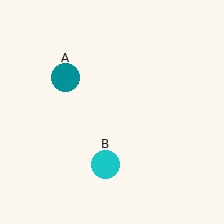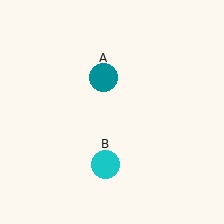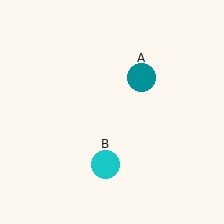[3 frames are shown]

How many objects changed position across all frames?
1 object changed position: teal circle (object A).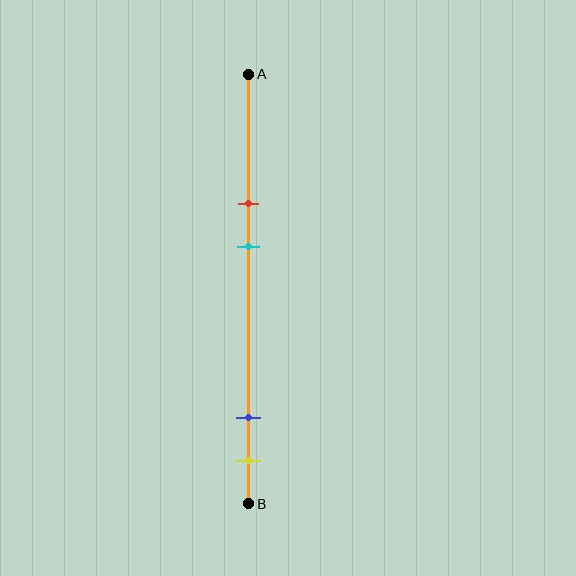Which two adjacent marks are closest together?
The blue and yellow marks are the closest adjacent pair.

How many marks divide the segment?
There are 4 marks dividing the segment.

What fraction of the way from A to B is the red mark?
The red mark is approximately 30% (0.3) of the way from A to B.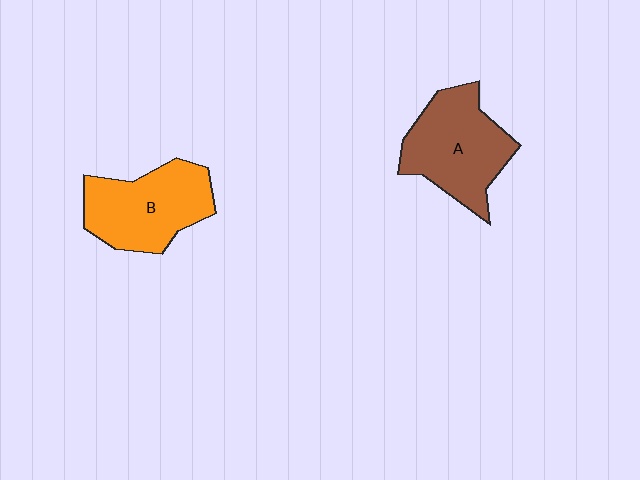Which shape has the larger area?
Shape A (brown).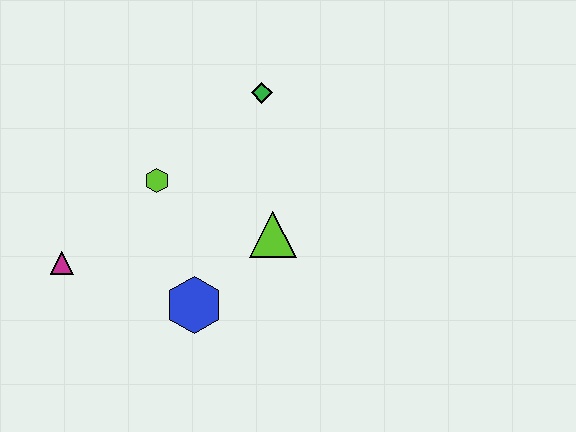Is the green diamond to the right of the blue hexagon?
Yes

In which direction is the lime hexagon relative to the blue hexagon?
The lime hexagon is above the blue hexagon.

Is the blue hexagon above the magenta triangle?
No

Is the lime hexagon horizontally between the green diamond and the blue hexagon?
No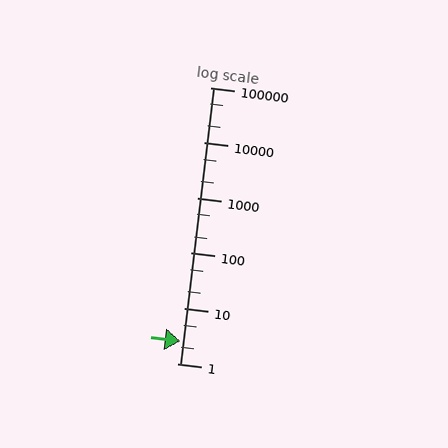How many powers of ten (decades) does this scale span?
The scale spans 5 decades, from 1 to 100000.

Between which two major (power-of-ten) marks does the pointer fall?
The pointer is between 1 and 10.